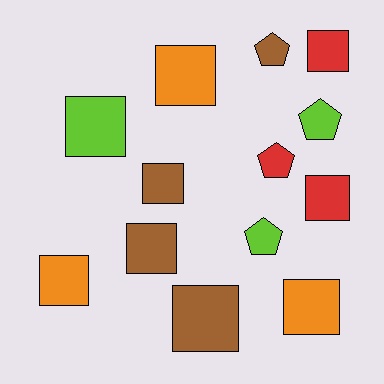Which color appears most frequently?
Brown, with 4 objects.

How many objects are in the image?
There are 13 objects.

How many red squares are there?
There are 2 red squares.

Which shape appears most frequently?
Square, with 9 objects.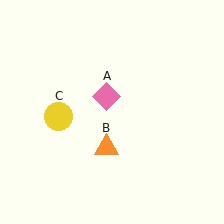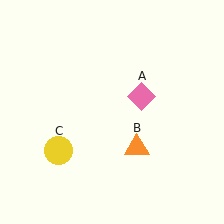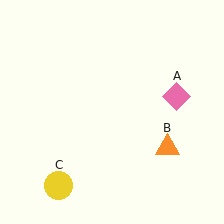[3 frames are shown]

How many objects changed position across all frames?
3 objects changed position: pink diamond (object A), orange triangle (object B), yellow circle (object C).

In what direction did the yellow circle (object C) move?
The yellow circle (object C) moved down.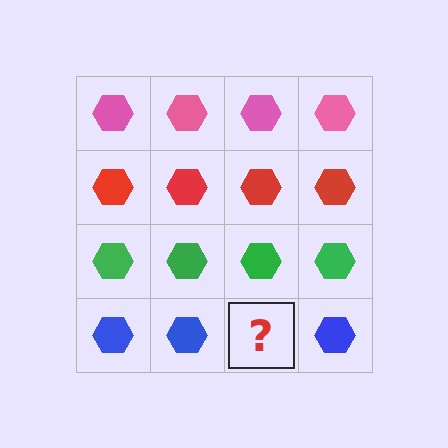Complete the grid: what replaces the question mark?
The question mark should be replaced with a blue hexagon.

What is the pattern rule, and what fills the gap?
The rule is that each row has a consistent color. The gap should be filled with a blue hexagon.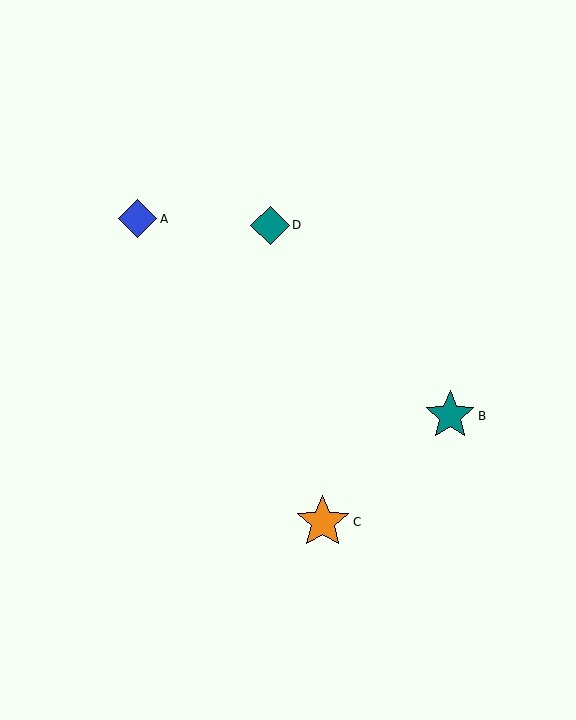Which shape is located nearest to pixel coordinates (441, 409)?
The teal star (labeled B) at (450, 416) is nearest to that location.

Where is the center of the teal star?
The center of the teal star is at (450, 416).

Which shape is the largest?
The orange star (labeled C) is the largest.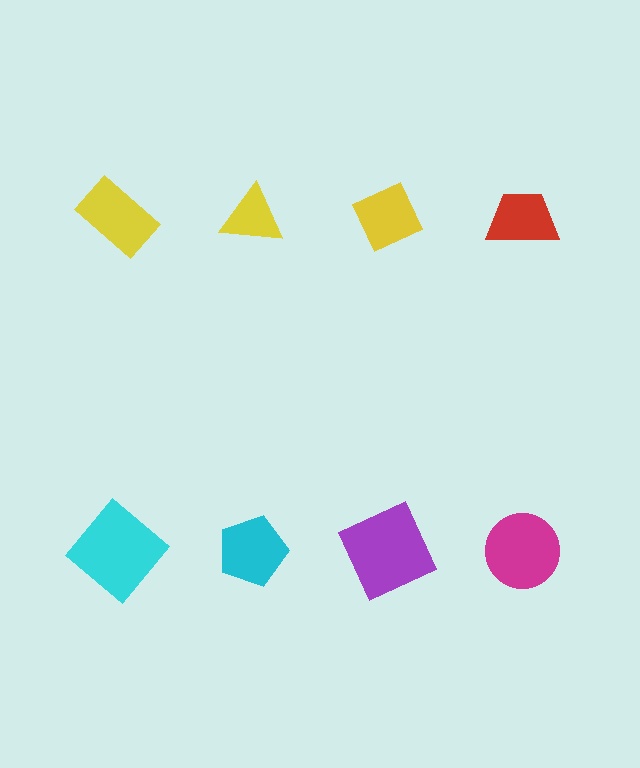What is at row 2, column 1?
A cyan diamond.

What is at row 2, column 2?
A cyan pentagon.